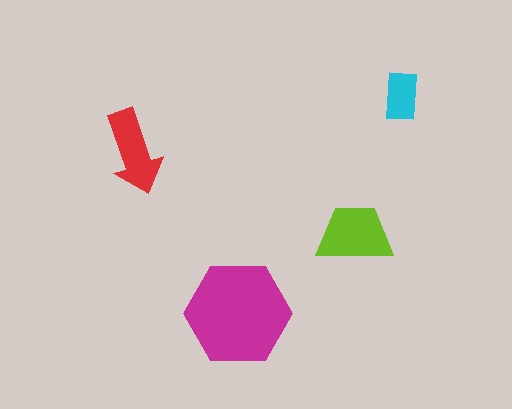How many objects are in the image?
There are 4 objects in the image.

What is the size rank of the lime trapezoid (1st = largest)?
2nd.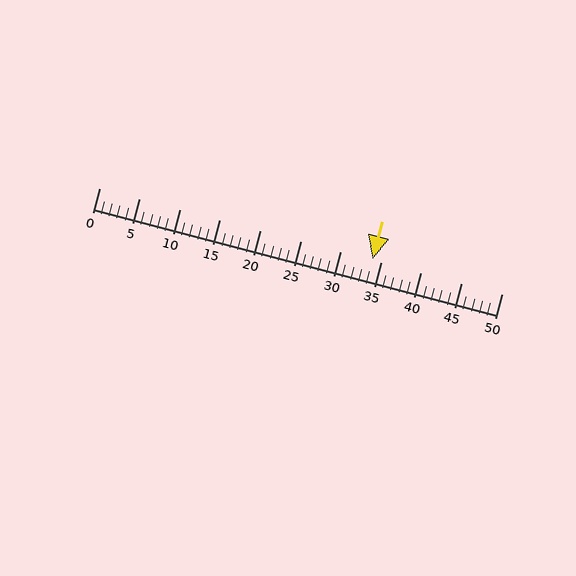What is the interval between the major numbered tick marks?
The major tick marks are spaced 5 units apart.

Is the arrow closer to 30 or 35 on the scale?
The arrow is closer to 35.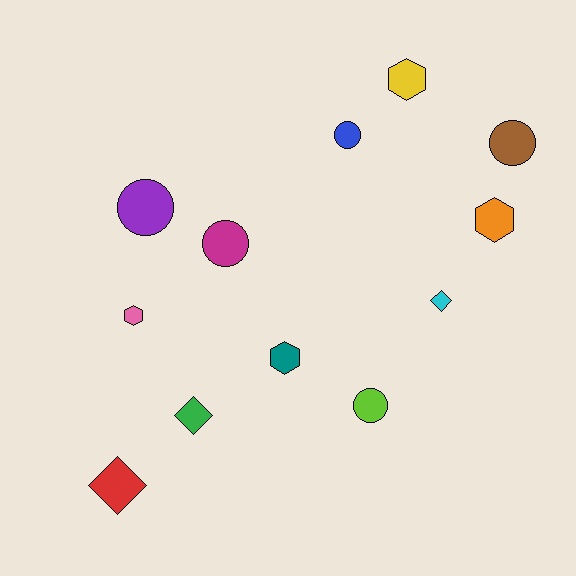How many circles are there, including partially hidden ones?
There are 5 circles.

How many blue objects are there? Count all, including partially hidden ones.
There is 1 blue object.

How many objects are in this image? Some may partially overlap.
There are 12 objects.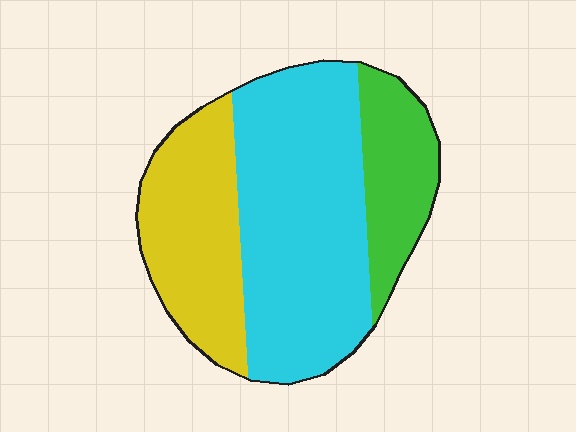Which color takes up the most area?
Cyan, at roughly 50%.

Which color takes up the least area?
Green, at roughly 20%.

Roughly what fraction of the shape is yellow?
Yellow covers roughly 30% of the shape.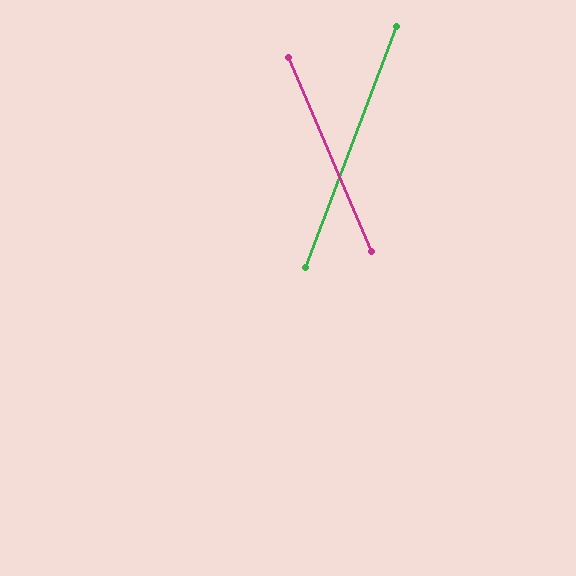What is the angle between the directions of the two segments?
Approximately 44 degrees.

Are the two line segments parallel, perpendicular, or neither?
Neither parallel nor perpendicular — they differ by about 44°.